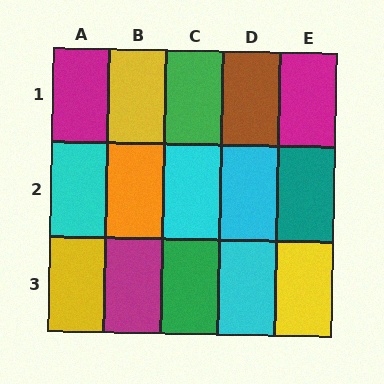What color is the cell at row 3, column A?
Yellow.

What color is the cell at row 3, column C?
Green.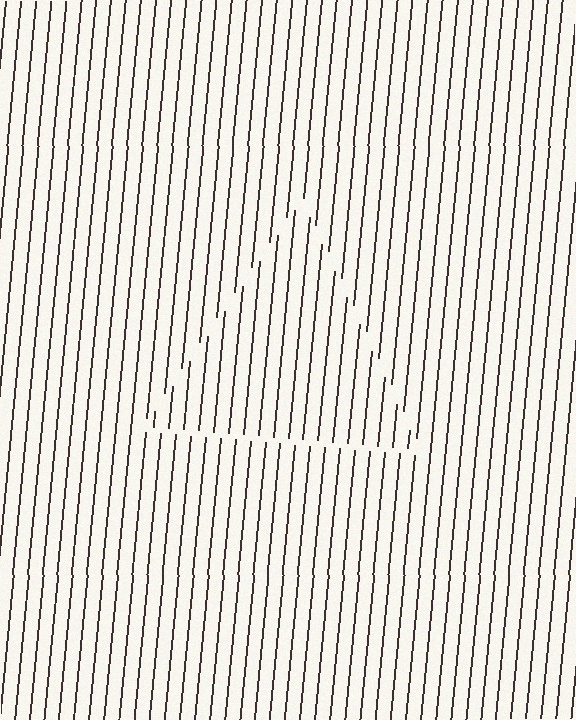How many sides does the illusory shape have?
3 sides — the line-ends trace a triangle.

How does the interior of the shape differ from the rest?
The interior of the shape contains the same grating, shifted by half a period — the contour is defined by the phase discontinuity where line-ends from the inner and outer gratings abut.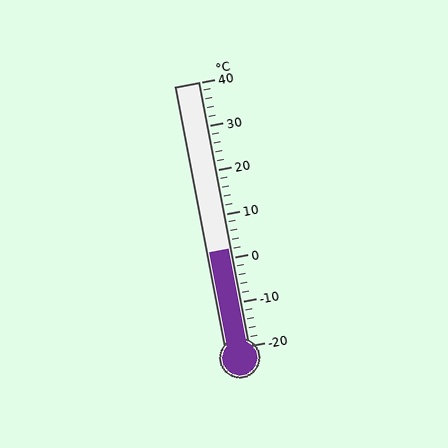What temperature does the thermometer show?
The thermometer shows approximately 2°C.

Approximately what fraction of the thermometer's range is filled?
The thermometer is filled to approximately 35% of its range.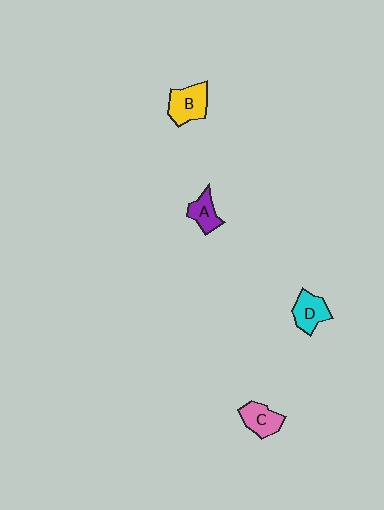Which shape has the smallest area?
Shape A (purple).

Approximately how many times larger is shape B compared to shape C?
Approximately 1.2 times.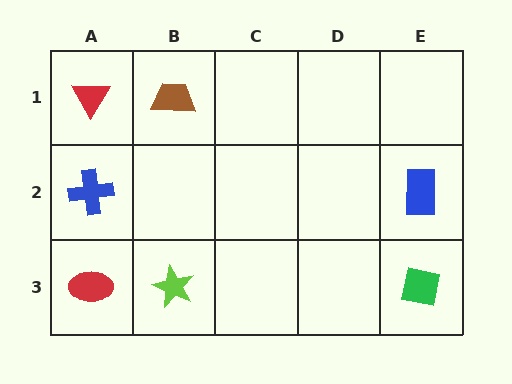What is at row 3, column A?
A red ellipse.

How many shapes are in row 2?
2 shapes.